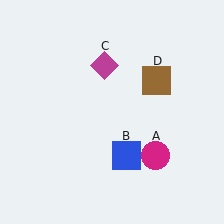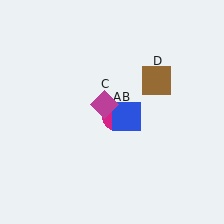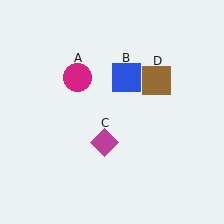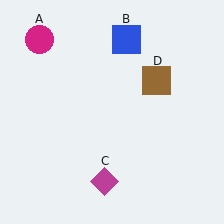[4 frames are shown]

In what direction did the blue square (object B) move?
The blue square (object B) moved up.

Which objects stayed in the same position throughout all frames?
Brown square (object D) remained stationary.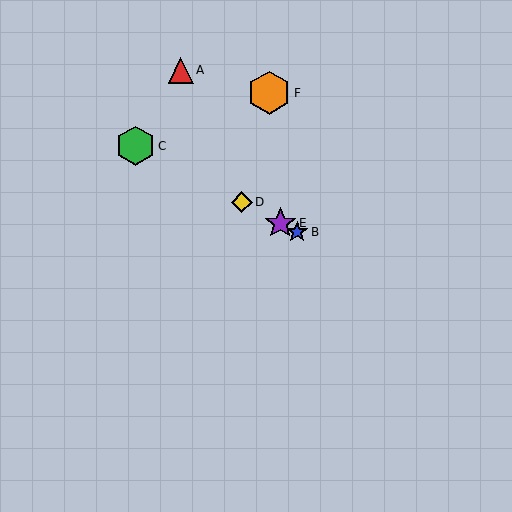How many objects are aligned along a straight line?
4 objects (B, C, D, E) are aligned along a straight line.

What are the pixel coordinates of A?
Object A is at (181, 70).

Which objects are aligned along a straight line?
Objects B, C, D, E are aligned along a straight line.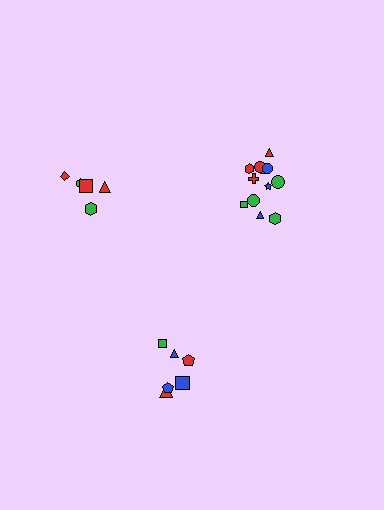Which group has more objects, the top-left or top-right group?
The top-right group.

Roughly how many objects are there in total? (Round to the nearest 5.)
Roughly 25 objects in total.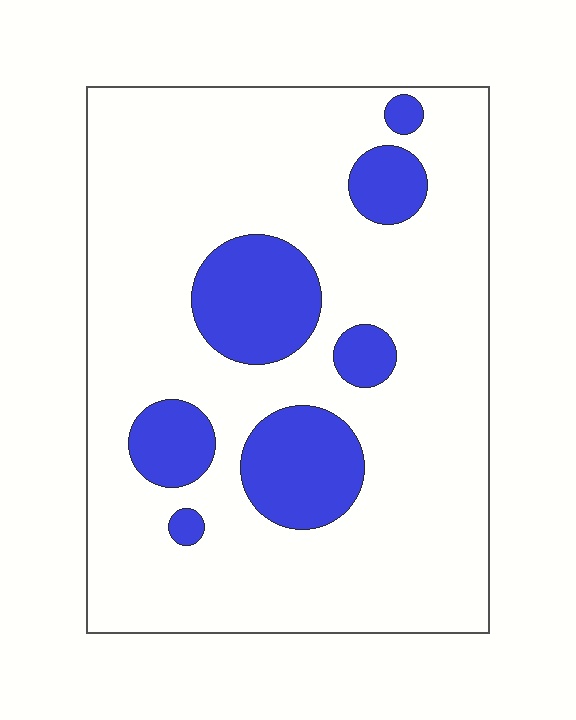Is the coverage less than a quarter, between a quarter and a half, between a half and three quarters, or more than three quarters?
Less than a quarter.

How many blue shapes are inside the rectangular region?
7.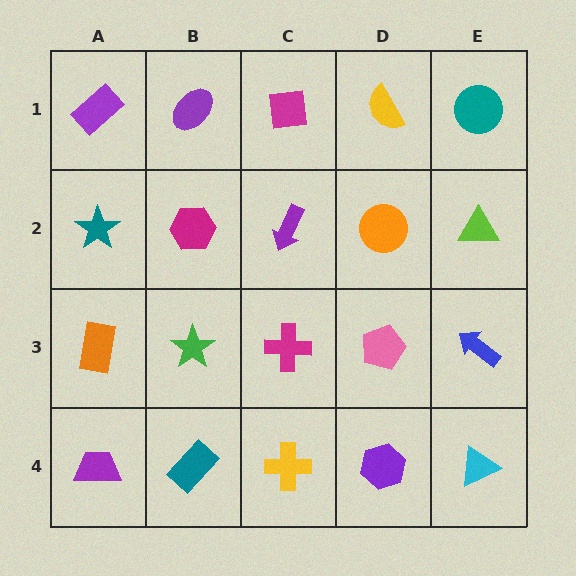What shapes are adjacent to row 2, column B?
A purple ellipse (row 1, column B), a green star (row 3, column B), a teal star (row 2, column A), a purple arrow (row 2, column C).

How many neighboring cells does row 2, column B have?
4.